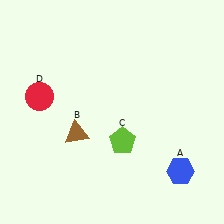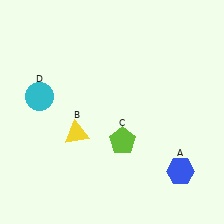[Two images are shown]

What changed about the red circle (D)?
In Image 1, D is red. In Image 2, it changed to cyan.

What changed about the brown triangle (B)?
In Image 1, B is brown. In Image 2, it changed to yellow.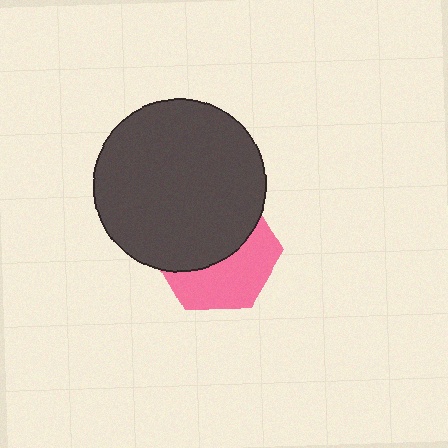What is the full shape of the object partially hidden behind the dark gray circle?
The partially hidden object is a pink hexagon.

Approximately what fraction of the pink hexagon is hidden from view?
Roughly 54% of the pink hexagon is hidden behind the dark gray circle.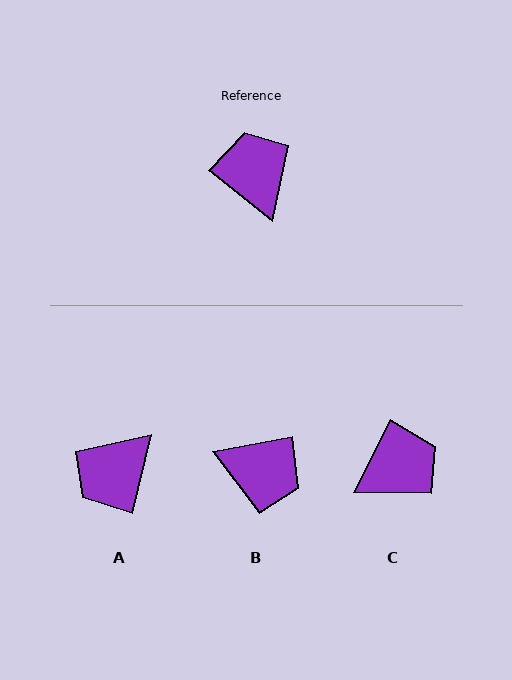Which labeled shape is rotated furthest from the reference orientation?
B, about 131 degrees away.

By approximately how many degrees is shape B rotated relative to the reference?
Approximately 131 degrees clockwise.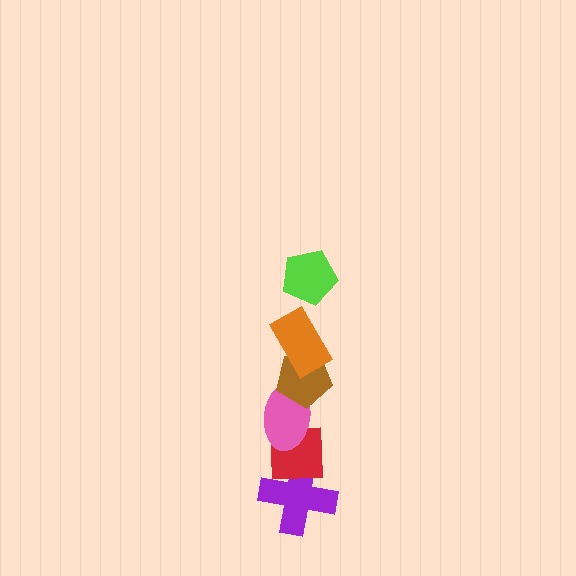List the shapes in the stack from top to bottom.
From top to bottom: the lime pentagon, the orange rectangle, the brown pentagon, the pink ellipse, the red square, the purple cross.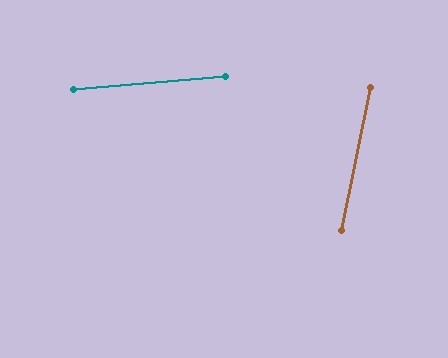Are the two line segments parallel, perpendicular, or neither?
Neither parallel nor perpendicular — they differ by about 74°.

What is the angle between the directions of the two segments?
Approximately 74 degrees.